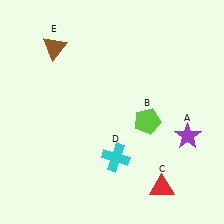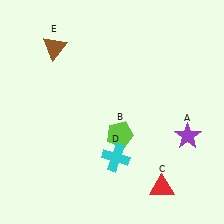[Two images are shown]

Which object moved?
The lime pentagon (B) moved left.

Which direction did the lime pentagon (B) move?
The lime pentagon (B) moved left.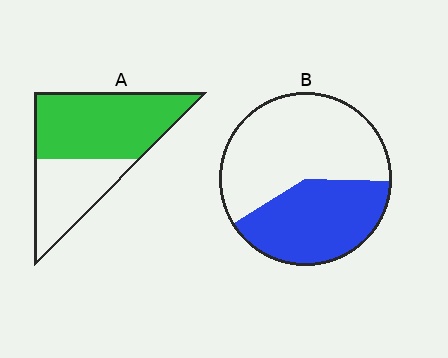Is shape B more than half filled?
No.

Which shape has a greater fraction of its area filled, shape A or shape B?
Shape A.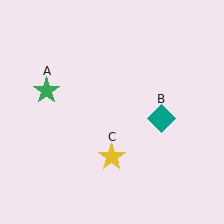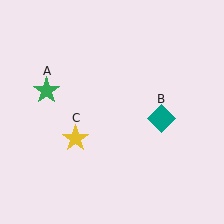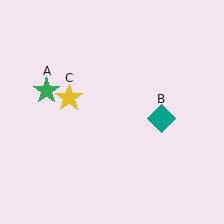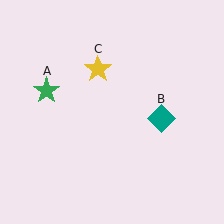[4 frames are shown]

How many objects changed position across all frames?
1 object changed position: yellow star (object C).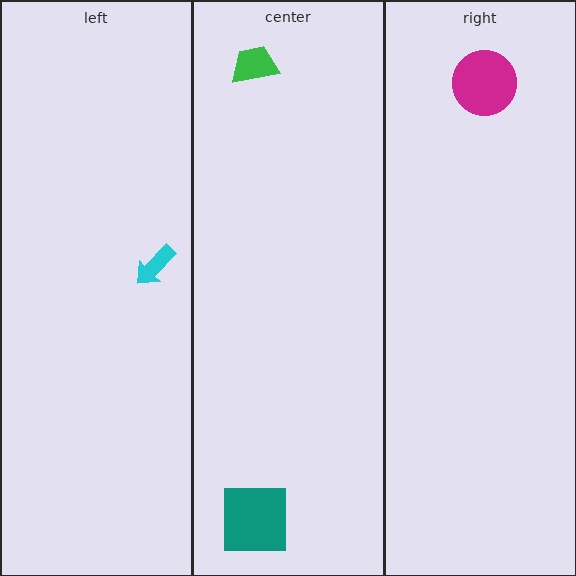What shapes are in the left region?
The cyan arrow.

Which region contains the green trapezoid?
The center region.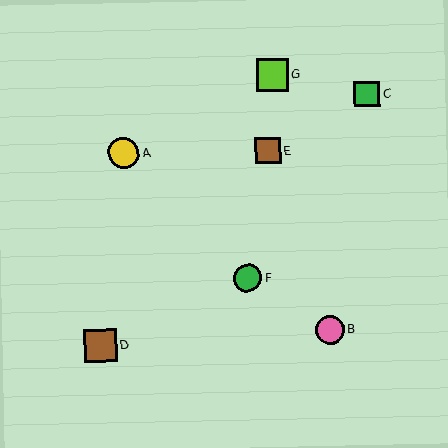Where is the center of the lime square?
The center of the lime square is at (272, 75).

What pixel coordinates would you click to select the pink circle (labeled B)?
Click at (330, 330) to select the pink circle B.